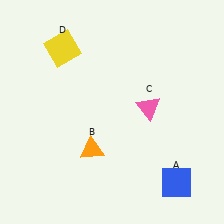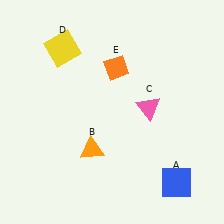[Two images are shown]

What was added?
An orange diamond (E) was added in Image 2.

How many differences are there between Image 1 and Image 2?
There is 1 difference between the two images.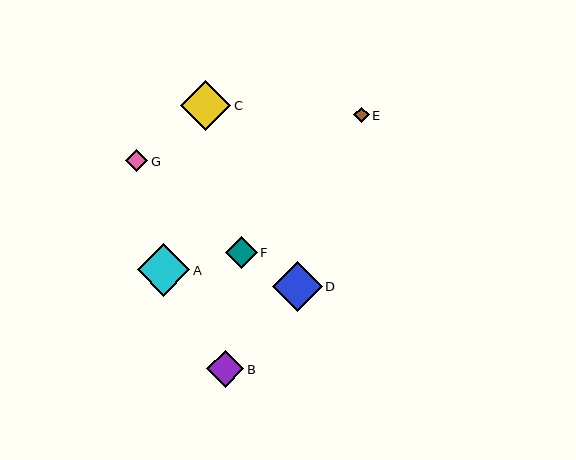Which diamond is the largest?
Diamond A is the largest with a size of approximately 52 pixels.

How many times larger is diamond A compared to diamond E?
Diamond A is approximately 3.4 times the size of diamond E.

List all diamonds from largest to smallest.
From largest to smallest: A, C, D, B, F, G, E.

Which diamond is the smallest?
Diamond E is the smallest with a size of approximately 15 pixels.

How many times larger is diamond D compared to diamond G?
Diamond D is approximately 2.2 times the size of diamond G.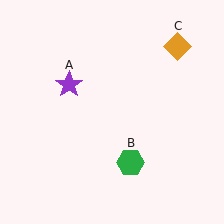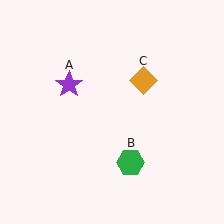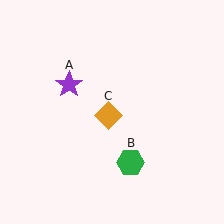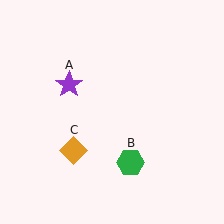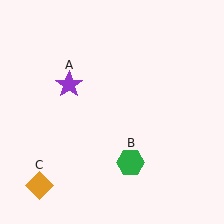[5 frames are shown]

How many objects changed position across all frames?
1 object changed position: orange diamond (object C).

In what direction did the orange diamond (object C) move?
The orange diamond (object C) moved down and to the left.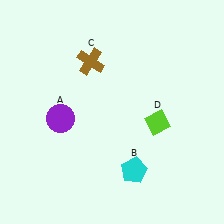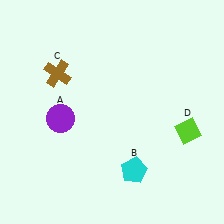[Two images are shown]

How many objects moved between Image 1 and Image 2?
2 objects moved between the two images.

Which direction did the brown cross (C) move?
The brown cross (C) moved left.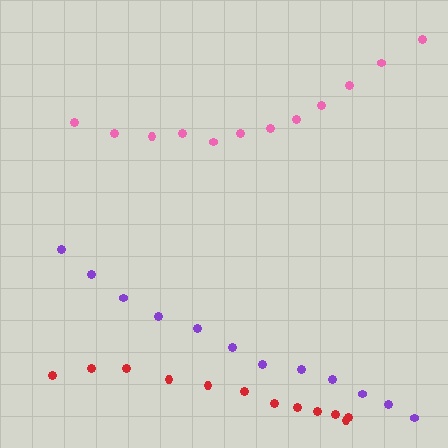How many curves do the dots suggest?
There are 3 distinct paths.